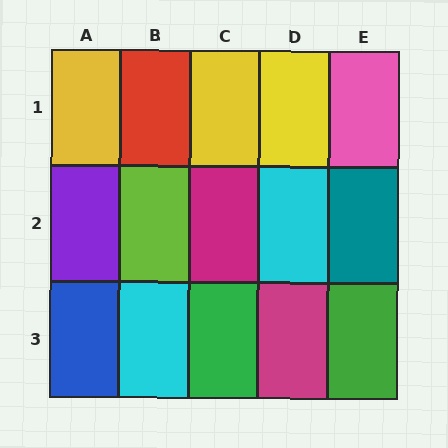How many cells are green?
2 cells are green.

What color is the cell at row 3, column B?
Cyan.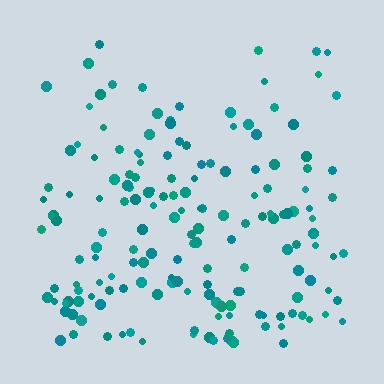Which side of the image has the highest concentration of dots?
The bottom.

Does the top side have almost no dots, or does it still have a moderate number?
Still a moderate number, just noticeably fewer than the bottom.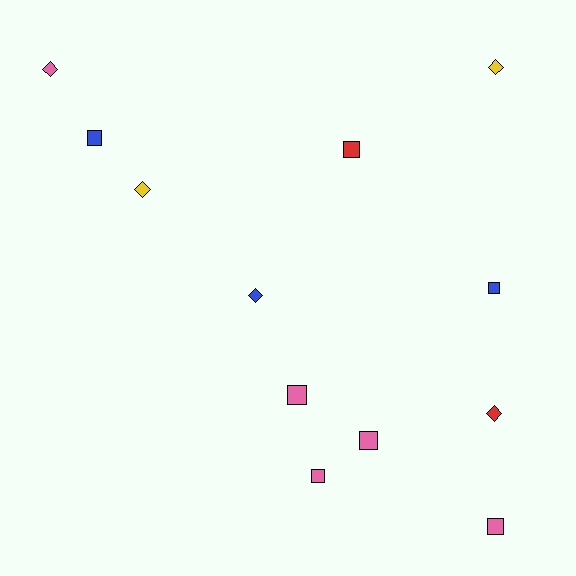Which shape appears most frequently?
Square, with 7 objects.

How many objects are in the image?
There are 12 objects.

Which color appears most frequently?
Pink, with 5 objects.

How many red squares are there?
There is 1 red square.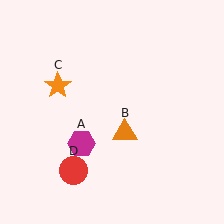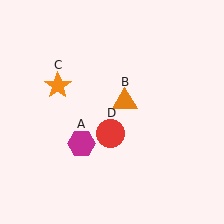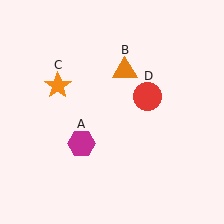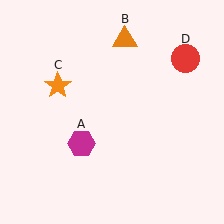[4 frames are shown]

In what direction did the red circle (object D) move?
The red circle (object D) moved up and to the right.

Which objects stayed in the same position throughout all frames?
Magenta hexagon (object A) and orange star (object C) remained stationary.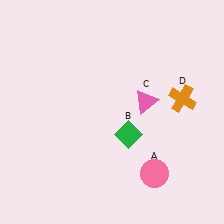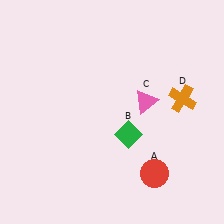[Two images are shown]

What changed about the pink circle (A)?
In Image 1, A is pink. In Image 2, it changed to red.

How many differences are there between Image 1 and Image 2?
There is 1 difference between the two images.